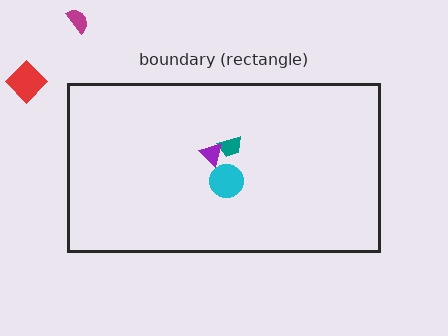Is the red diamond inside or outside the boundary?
Outside.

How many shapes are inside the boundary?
3 inside, 2 outside.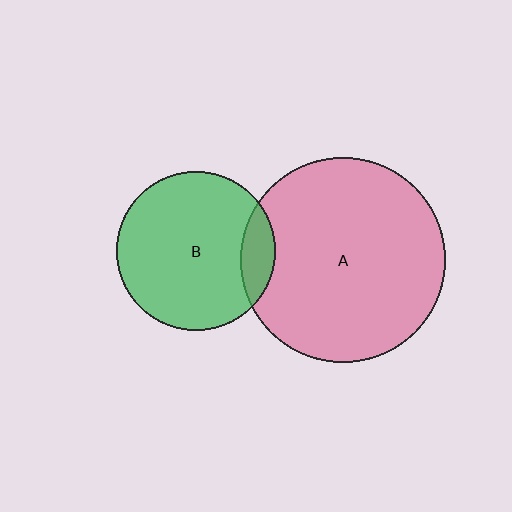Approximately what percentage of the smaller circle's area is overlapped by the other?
Approximately 15%.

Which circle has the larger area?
Circle A (pink).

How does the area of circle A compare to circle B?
Approximately 1.7 times.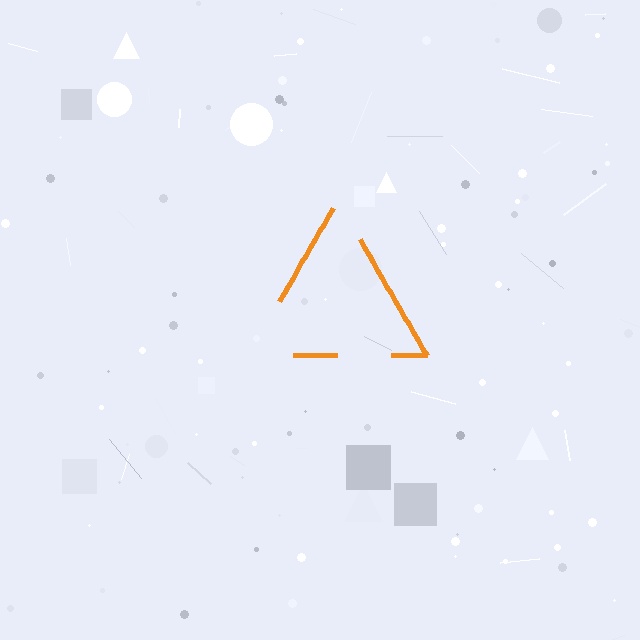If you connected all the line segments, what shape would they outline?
They would outline a triangle.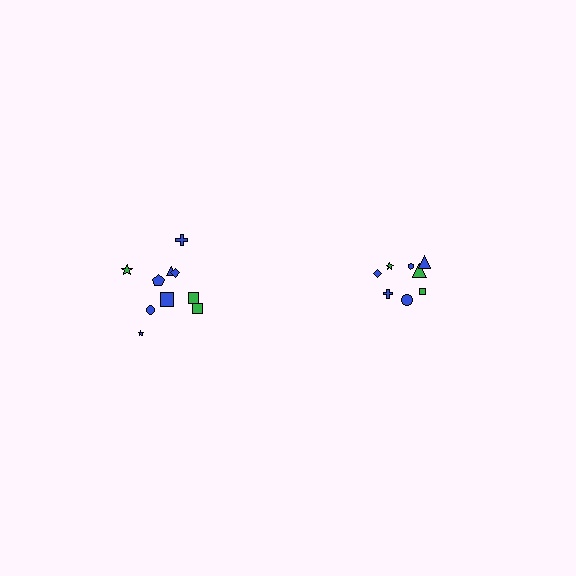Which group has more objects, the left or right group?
The left group.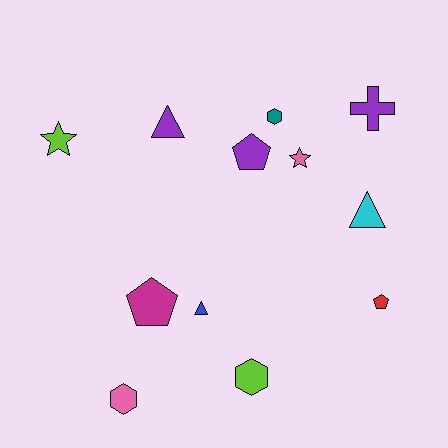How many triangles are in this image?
There are 3 triangles.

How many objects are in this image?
There are 12 objects.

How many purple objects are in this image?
There are 3 purple objects.